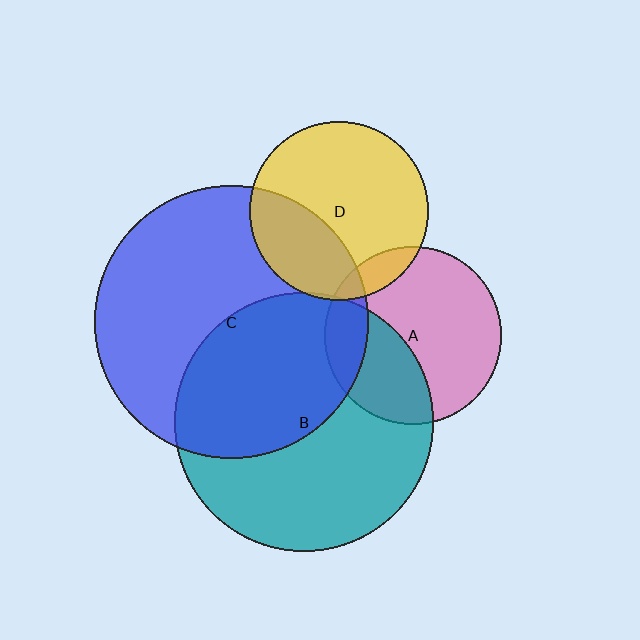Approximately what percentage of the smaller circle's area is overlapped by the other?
Approximately 35%.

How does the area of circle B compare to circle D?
Approximately 2.1 times.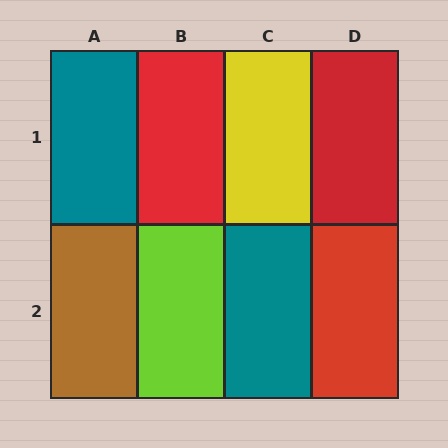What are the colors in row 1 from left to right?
Teal, red, yellow, red.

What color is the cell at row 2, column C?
Teal.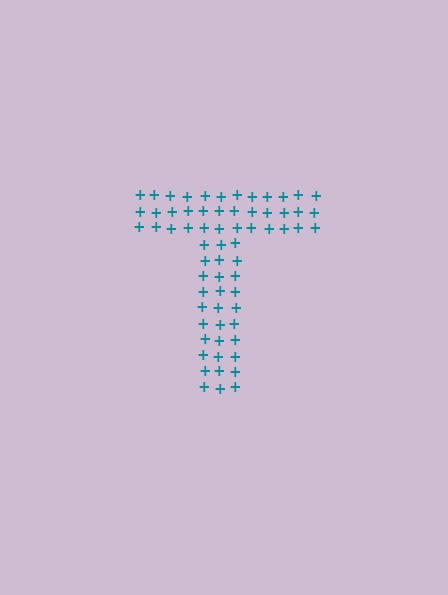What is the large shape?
The large shape is the letter T.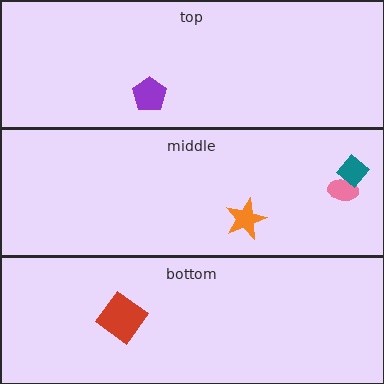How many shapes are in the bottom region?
1.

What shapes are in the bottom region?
The red diamond.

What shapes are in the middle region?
The pink ellipse, the teal diamond, the orange star.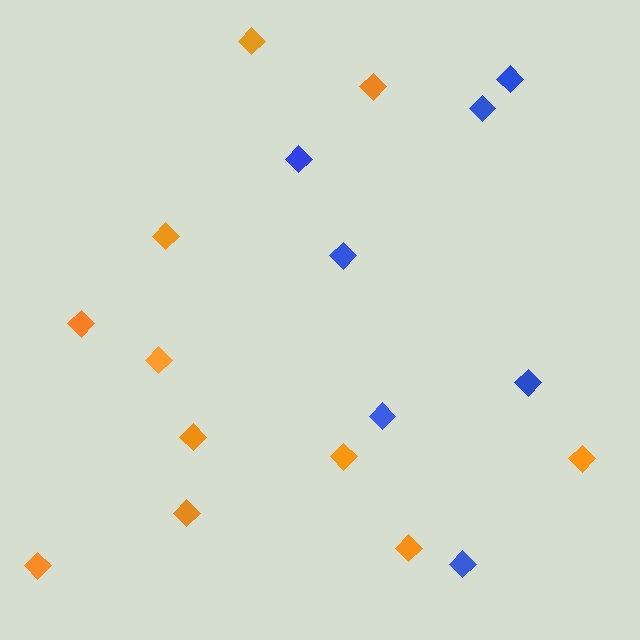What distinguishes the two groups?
There are 2 groups: one group of orange diamonds (11) and one group of blue diamonds (7).